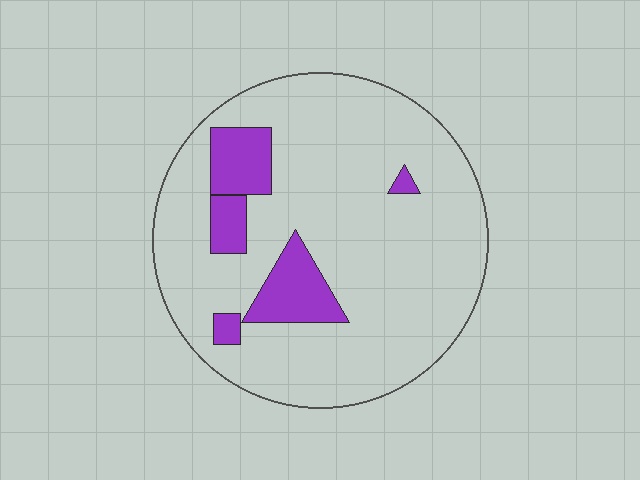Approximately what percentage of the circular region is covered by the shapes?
Approximately 15%.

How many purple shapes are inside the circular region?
5.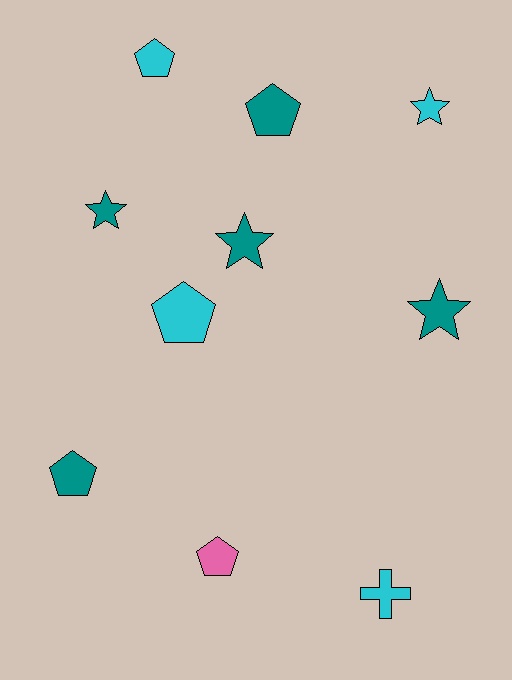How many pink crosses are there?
There are no pink crosses.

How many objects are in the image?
There are 10 objects.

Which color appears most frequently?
Teal, with 5 objects.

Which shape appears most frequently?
Pentagon, with 5 objects.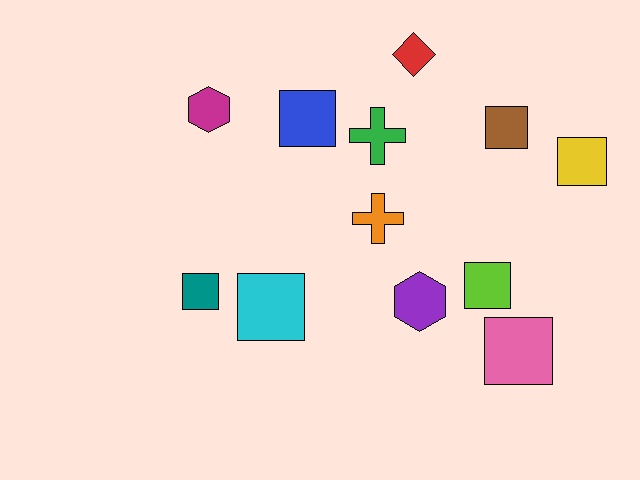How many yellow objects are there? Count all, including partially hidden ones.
There is 1 yellow object.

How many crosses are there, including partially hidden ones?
There are 2 crosses.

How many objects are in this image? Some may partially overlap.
There are 12 objects.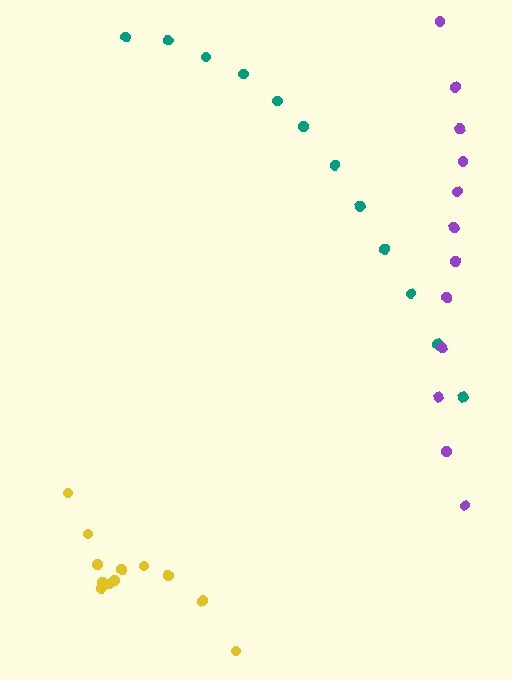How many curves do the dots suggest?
There are 3 distinct paths.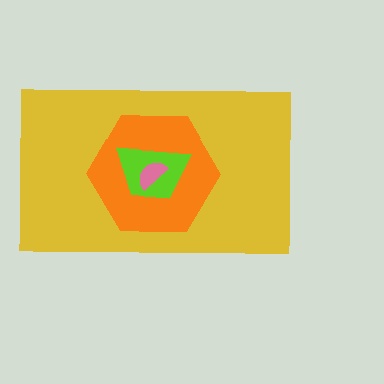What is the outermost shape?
The yellow rectangle.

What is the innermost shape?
The pink semicircle.